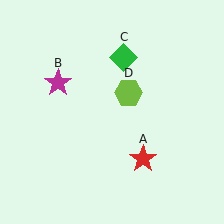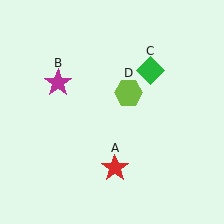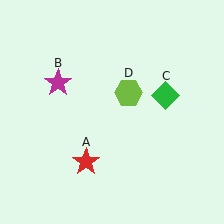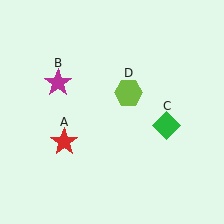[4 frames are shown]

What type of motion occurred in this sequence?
The red star (object A), green diamond (object C) rotated clockwise around the center of the scene.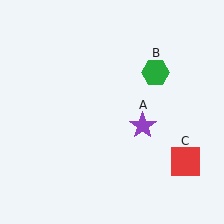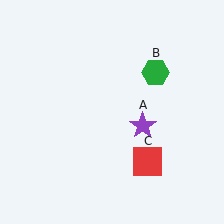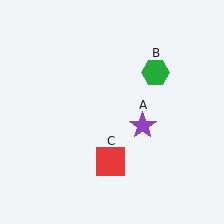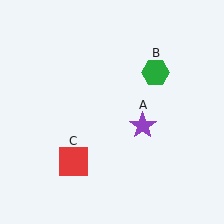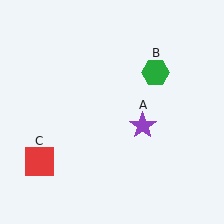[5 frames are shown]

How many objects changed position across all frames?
1 object changed position: red square (object C).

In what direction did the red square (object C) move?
The red square (object C) moved left.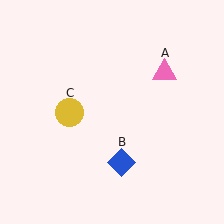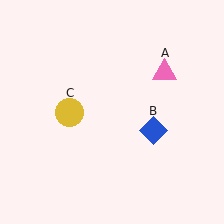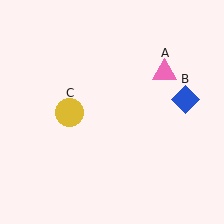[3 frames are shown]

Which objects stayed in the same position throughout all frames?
Pink triangle (object A) and yellow circle (object C) remained stationary.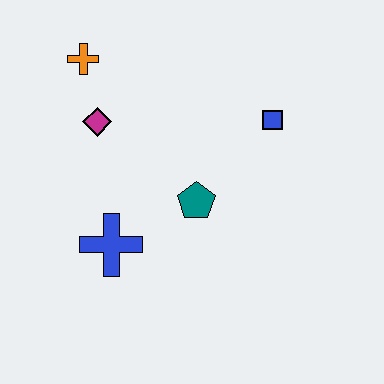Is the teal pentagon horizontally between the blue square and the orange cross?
Yes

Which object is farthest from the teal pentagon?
The orange cross is farthest from the teal pentagon.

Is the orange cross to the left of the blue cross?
Yes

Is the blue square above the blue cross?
Yes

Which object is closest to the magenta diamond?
The orange cross is closest to the magenta diamond.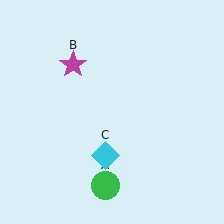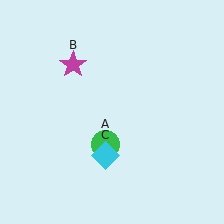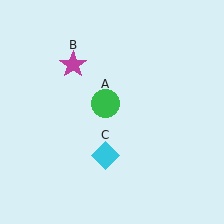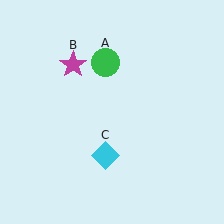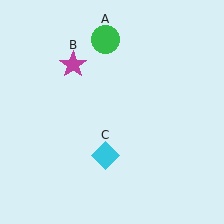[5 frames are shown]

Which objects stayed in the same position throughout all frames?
Magenta star (object B) and cyan diamond (object C) remained stationary.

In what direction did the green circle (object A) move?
The green circle (object A) moved up.